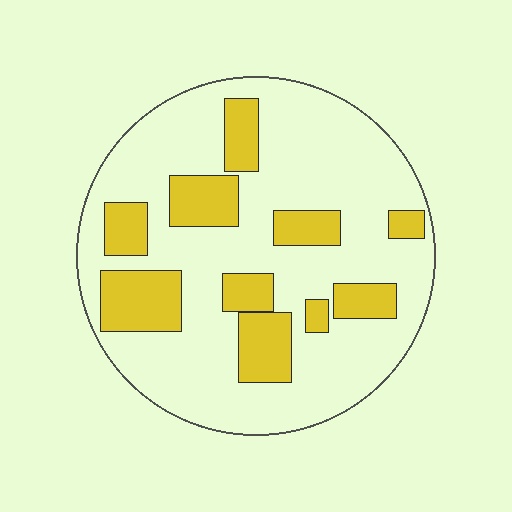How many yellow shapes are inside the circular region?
10.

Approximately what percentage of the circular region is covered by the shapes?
Approximately 25%.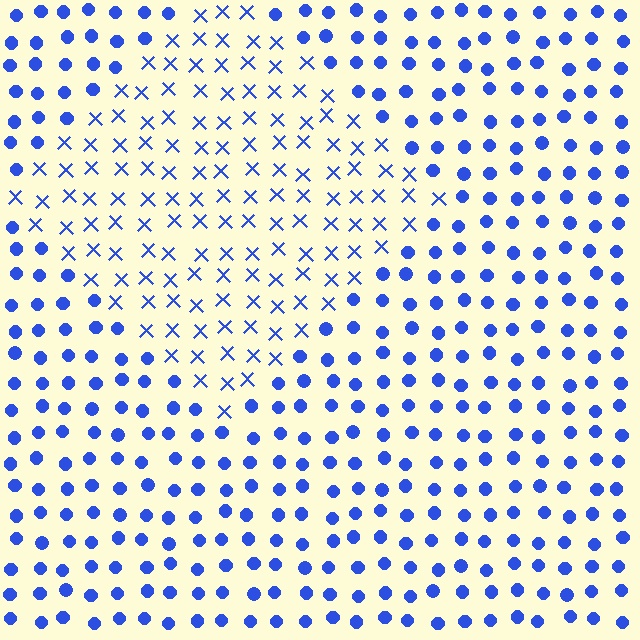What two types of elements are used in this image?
The image uses X marks inside the diamond region and circles outside it.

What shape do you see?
I see a diamond.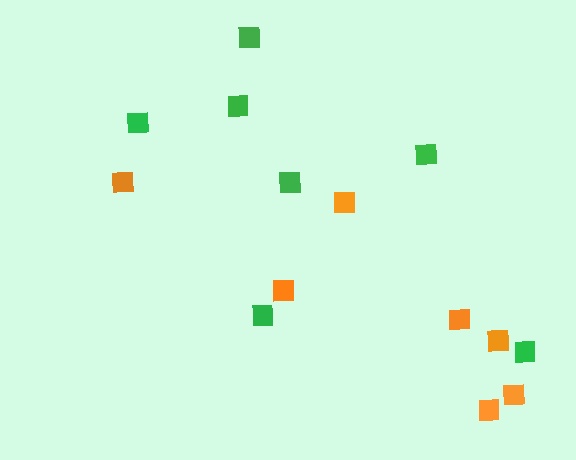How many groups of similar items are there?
There are 2 groups: one group of green squares (7) and one group of orange squares (7).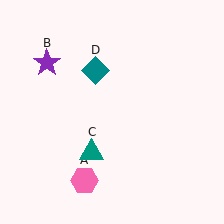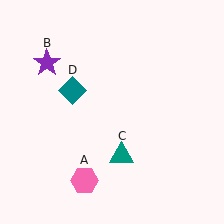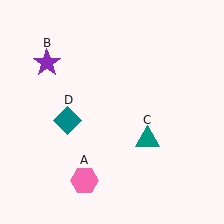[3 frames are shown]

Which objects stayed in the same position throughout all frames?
Pink hexagon (object A) and purple star (object B) remained stationary.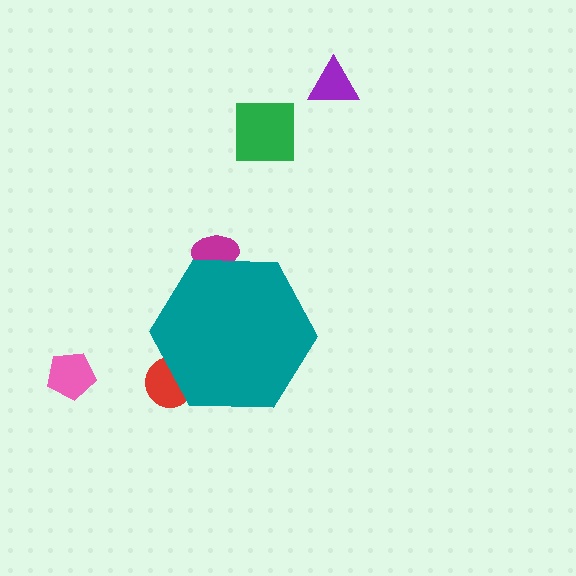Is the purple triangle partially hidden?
No, the purple triangle is fully visible.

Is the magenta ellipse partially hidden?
Yes, the magenta ellipse is partially hidden behind the teal hexagon.